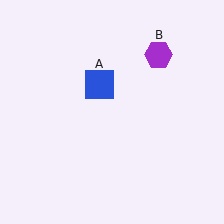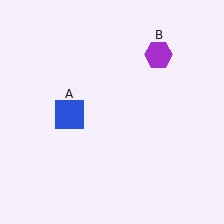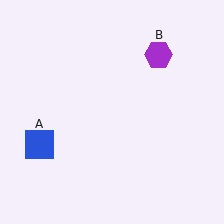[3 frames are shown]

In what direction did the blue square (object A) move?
The blue square (object A) moved down and to the left.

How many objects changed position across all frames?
1 object changed position: blue square (object A).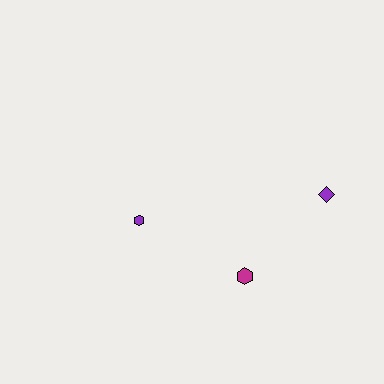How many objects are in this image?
There are 3 objects.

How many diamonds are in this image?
There is 1 diamond.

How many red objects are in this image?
There are no red objects.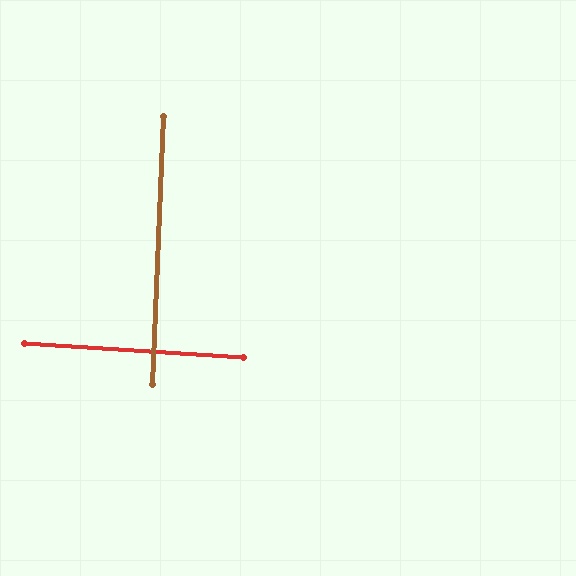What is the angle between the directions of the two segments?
Approximately 89 degrees.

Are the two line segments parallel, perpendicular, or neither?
Perpendicular — they meet at approximately 89°.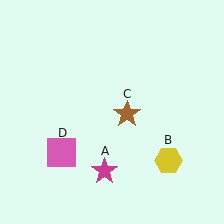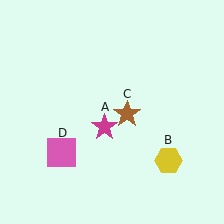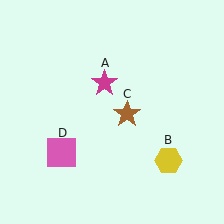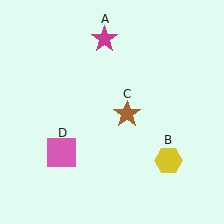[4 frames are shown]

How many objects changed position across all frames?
1 object changed position: magenta star (object A).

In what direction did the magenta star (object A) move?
The magenta star (object A) moved up.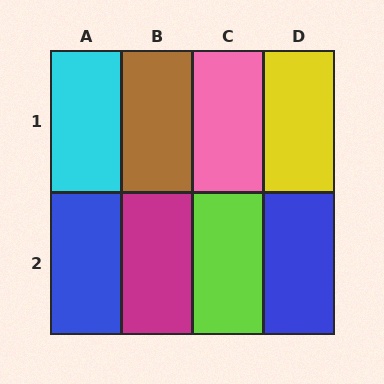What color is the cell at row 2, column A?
Blue.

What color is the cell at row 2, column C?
Lime.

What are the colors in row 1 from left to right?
Cyan, brown, pink, yellow.